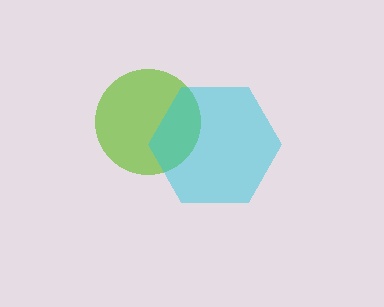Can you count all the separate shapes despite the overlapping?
Yes, there are 2 separate shapes.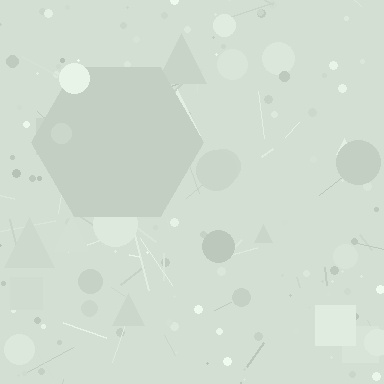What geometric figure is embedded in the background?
A hexagon is embedded in the background.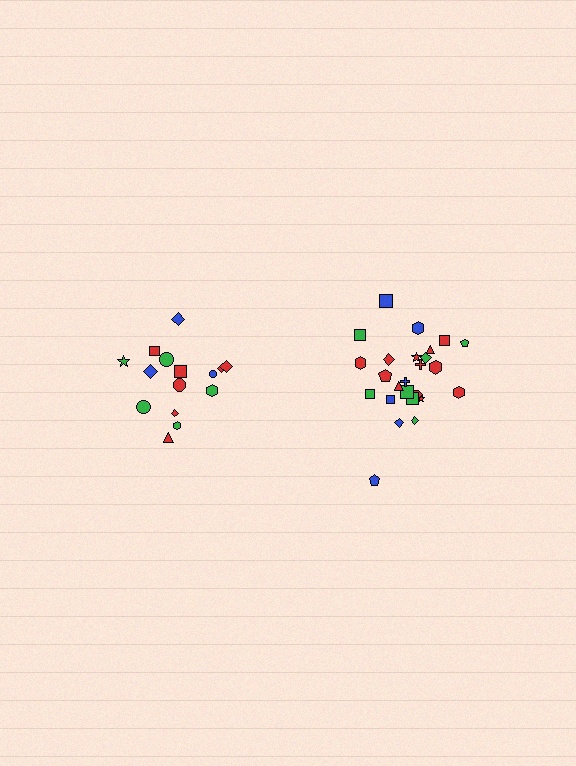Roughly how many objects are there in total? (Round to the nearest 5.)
Roughly 40 objects in total.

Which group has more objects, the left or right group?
The right group.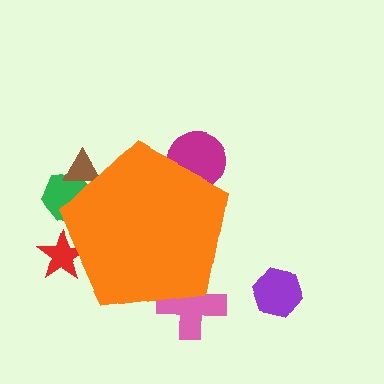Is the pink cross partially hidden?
Yes, the pink cross is partially hidden behind the orange pentagon.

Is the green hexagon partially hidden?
Yes, the green hexagon is partially hidden behind the orange pentagon.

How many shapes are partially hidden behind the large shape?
5 shapes are partially hidden.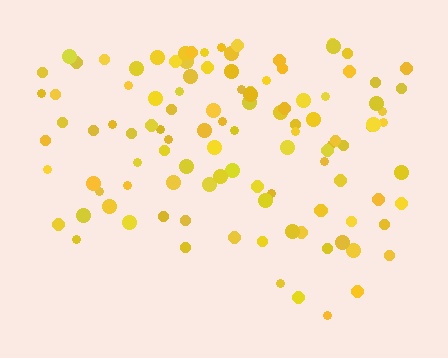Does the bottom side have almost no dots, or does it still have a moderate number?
Still a moderate number, just noticeably fewer than the top.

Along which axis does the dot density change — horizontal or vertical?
Vertical.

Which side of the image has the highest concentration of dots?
The top.